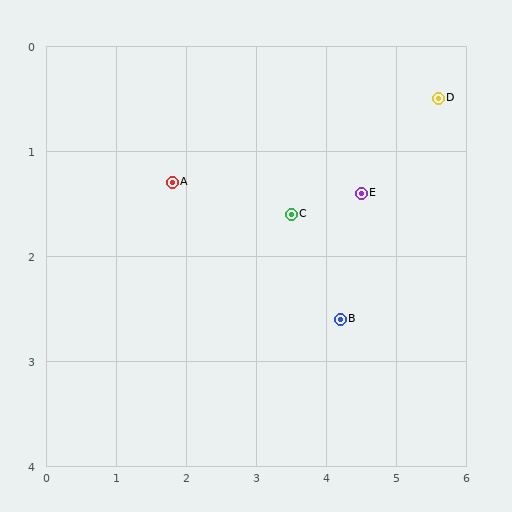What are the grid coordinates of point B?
Point B is at approximately (4.2, 2.6).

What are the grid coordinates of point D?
Point D is at approximately (5.6, 0.5).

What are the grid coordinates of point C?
Point C is at approximately (3.5, 1.6).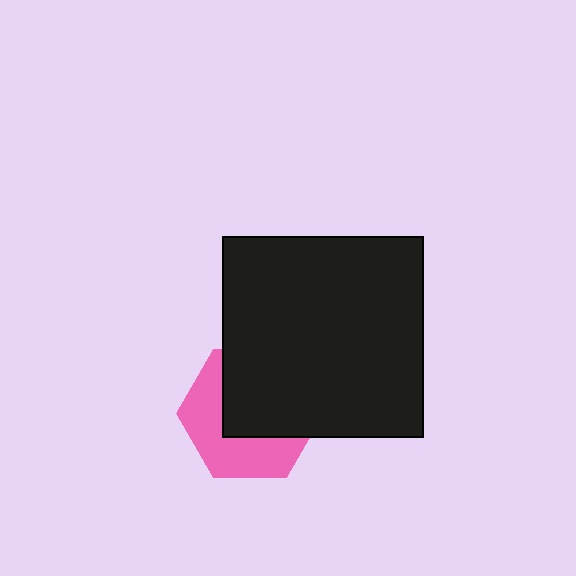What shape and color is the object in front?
The object in front is a black square.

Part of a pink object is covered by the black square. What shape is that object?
It is a hexagon.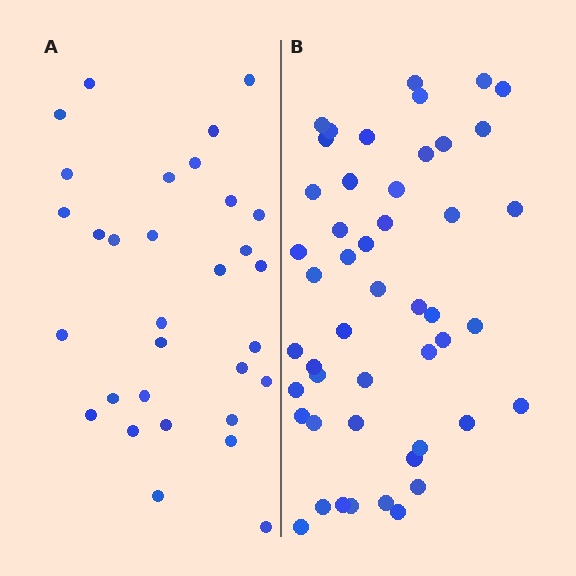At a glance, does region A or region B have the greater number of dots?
Region B (the right region) has more dots.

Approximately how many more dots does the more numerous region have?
Region B has approximately 15 more dots than region A.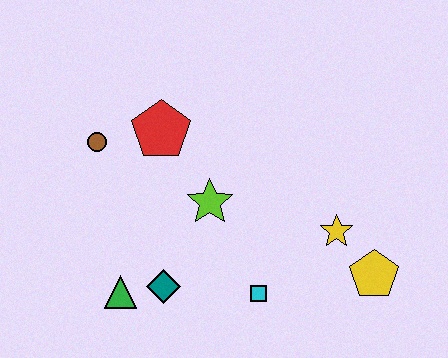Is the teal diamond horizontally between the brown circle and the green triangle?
No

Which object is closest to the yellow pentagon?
The yellow star is closest to the yellow pentagon.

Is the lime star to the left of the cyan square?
Yes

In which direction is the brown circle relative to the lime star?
The brown circle is to the left of the lime star.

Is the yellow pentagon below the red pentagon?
Yes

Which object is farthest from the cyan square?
The brown circle is farthest from the cyan square.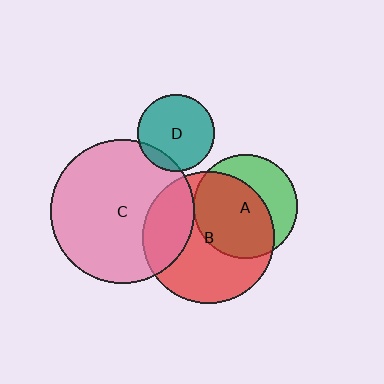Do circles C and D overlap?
Yes.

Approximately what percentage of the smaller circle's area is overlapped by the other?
Approximately 10%.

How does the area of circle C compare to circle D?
Approximately 3.5 times.